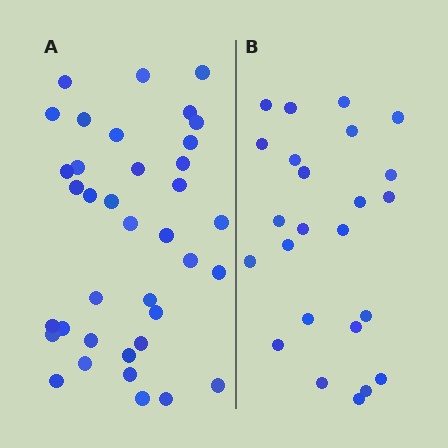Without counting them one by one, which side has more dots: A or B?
Region A (the left region) has more dots.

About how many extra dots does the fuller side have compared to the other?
Region A has approximately 15 more dots than region B.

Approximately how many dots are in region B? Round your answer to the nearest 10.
About 20 dots. (The exact count is 24, which rounds to 20.)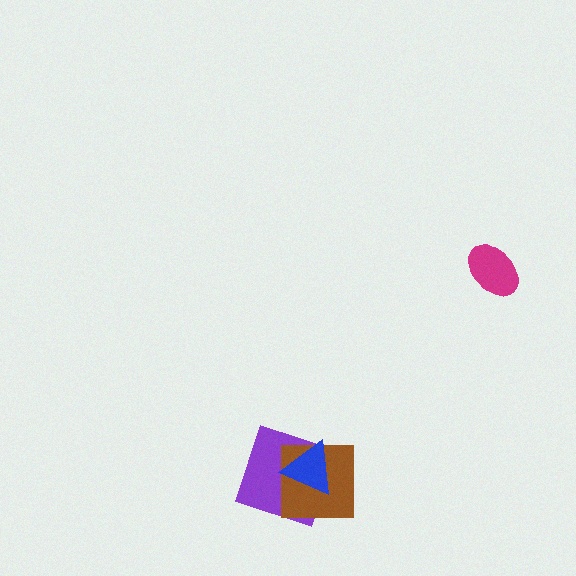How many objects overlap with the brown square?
2 objects overlap with the brown square.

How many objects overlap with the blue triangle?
2 objects overlap with the blue triangle.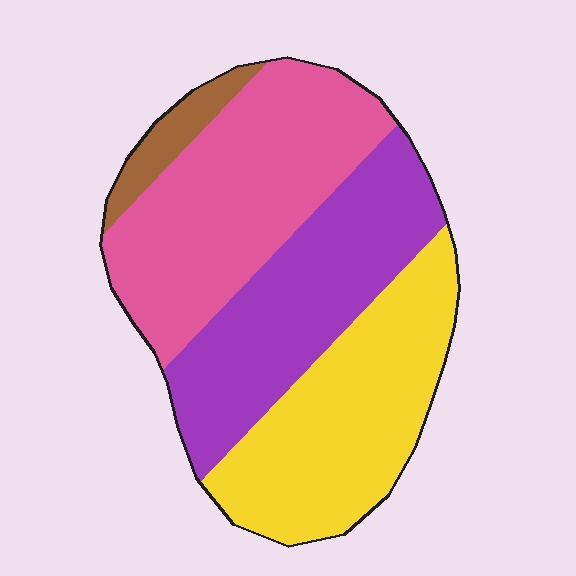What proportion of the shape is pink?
Pink covers around 35% of the shape.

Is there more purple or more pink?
Pink.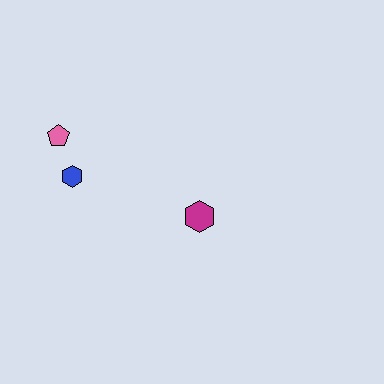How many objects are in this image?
There are 3 objects.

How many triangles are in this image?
There are no triangles.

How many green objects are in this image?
There are no green objects.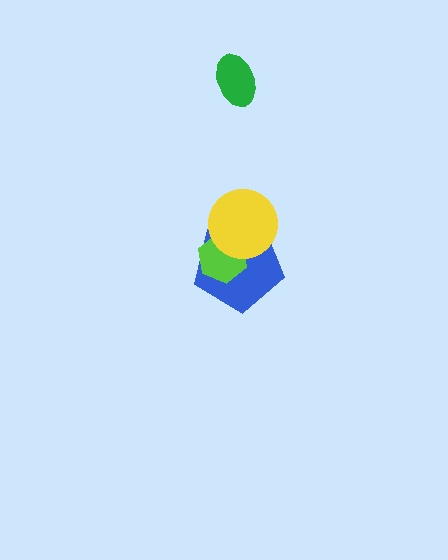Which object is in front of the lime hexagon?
The yellow circle is in front of the lime hexagon.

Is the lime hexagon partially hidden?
Yes, it is partially covered by another shape.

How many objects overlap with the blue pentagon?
2 objects overlap with the blue pentagon.